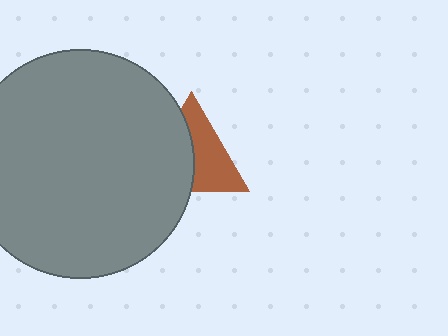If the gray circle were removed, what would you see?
You would see the complete brown triangle.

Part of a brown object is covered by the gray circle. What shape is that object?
It is a triangle.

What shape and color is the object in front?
The object in front is a gray circle.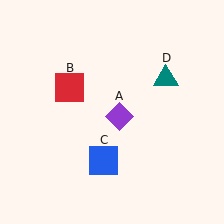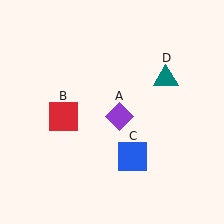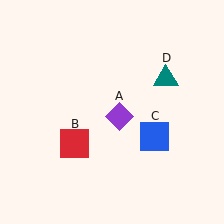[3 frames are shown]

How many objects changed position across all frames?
2 objects changed position: red square (object B), blue square (object C).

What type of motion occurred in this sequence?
The red square (object B), blue square (object C) rotated counterclockwise around the center of the scene.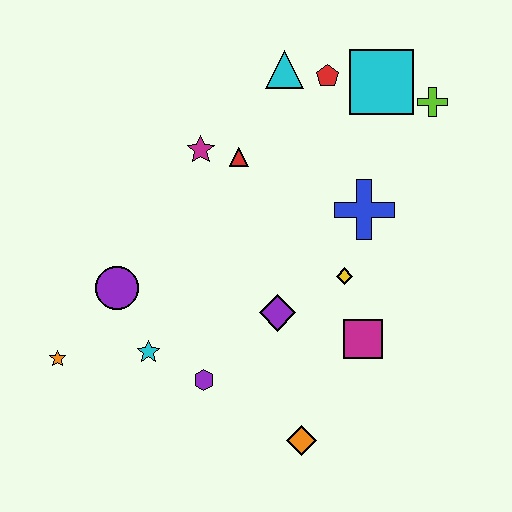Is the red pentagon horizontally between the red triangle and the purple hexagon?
No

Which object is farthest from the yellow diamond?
The orange star is farthest from the yellow diamond.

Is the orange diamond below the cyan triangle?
Yes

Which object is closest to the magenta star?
The red triangle is closest to the magenta star.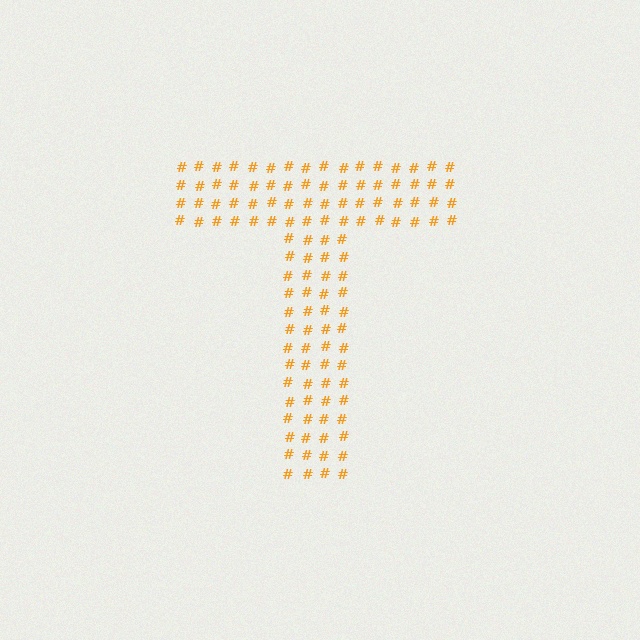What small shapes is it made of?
It is made of small hash symbols.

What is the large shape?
The large shape is the letter T.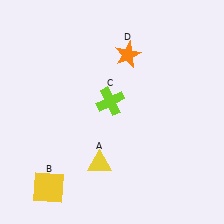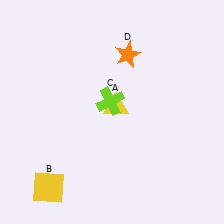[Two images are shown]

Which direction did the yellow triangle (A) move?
The yellow triangle (A) moved up.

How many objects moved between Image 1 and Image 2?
1 object moved between the two images.